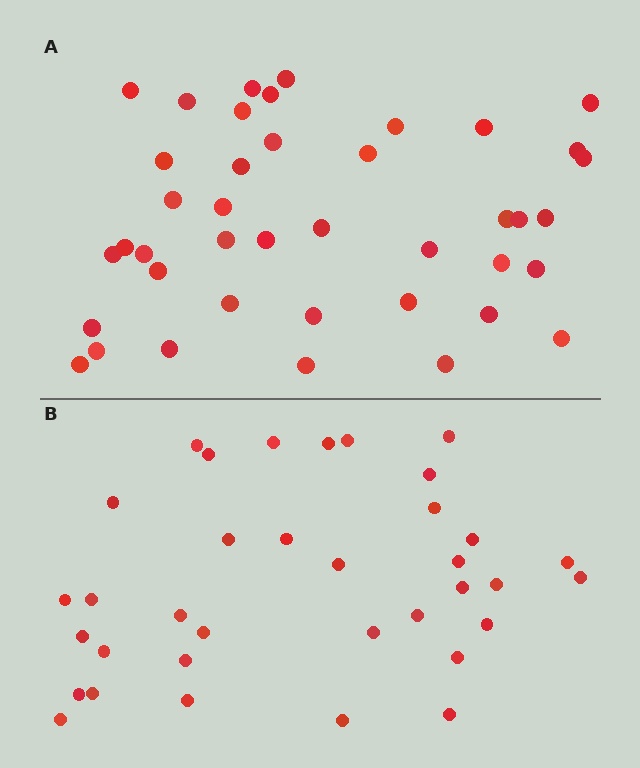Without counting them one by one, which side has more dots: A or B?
Region A (the top region) has more dots.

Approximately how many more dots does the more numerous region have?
Region A has about 6 more dots than region B.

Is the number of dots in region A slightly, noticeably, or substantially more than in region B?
Region A has only slightly more — the two regions are fairly close. The ratio is roughly 1.2 to 1.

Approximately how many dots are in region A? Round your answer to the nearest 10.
About 40 dots. (The exact count is 41, which rounds to 40.)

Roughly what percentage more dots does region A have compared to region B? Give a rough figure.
About 15% more.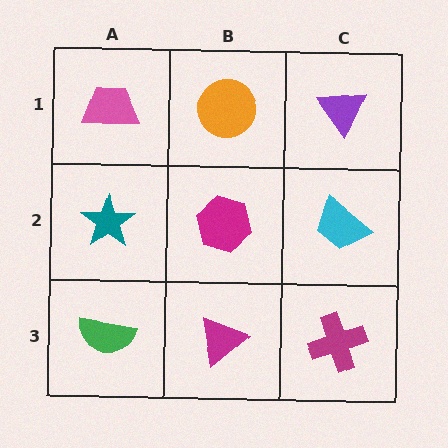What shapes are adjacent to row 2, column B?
An orange circle (row 1, column B), a magenta triangle (row 3, column B), a teal star (row 2, column A), a cyan trapezoid (row 2, column C).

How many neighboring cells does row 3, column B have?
3.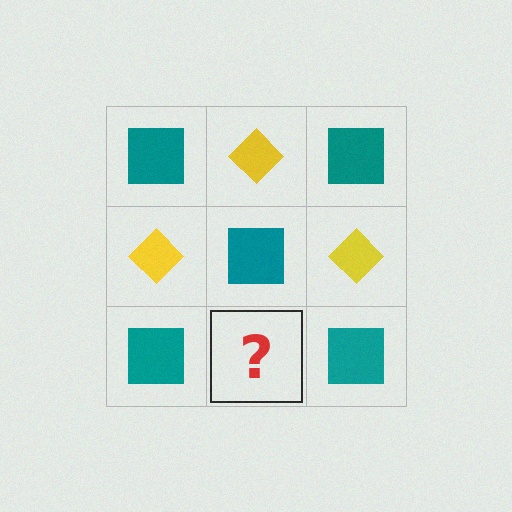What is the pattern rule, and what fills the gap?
The rule is that it alternates teal square and yellow diamond in a checkerboard pattern. The gap should be filled with a yellow diamond.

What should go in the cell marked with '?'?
The missing cell should contain a yellow diamond.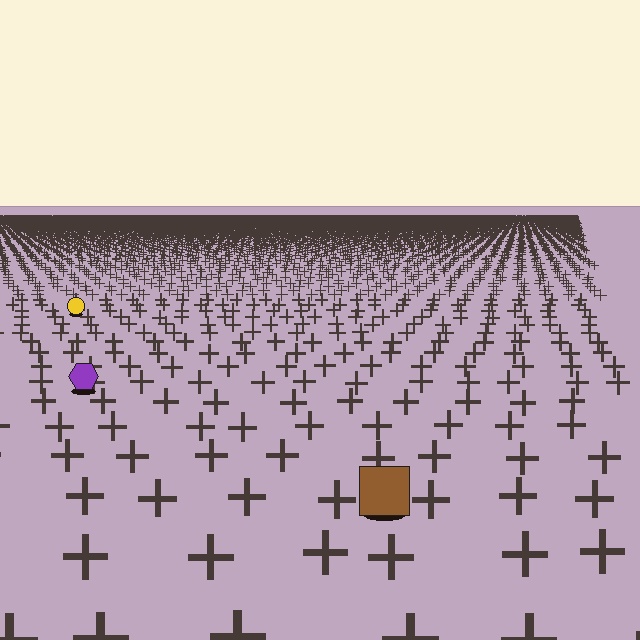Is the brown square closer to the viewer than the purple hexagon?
Yes. The brown square is closer — you can tell from the texture gradient: the ground texture is coarser near it.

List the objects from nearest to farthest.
From nearest to farthest: the brown square, the purple hexagon, the yellow circle.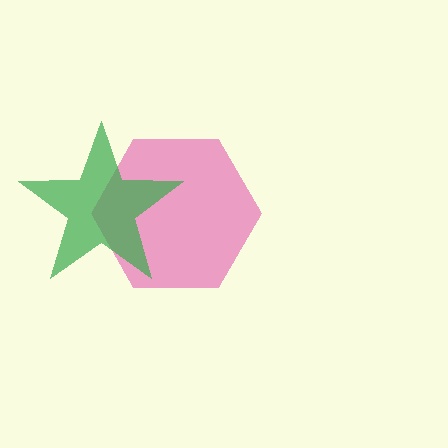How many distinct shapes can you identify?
There are 2 distinct shapes: a pink hexagon, a green star.